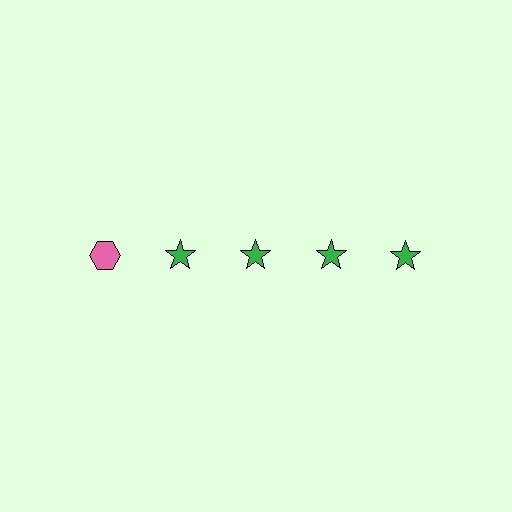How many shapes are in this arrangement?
There are 5 shapes arranged in a grid pattern.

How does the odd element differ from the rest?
It differs in both color (pink instead of green) and shape (hexagon instead of star).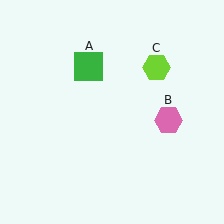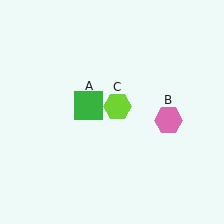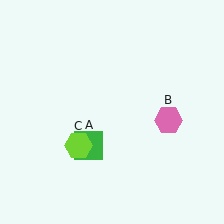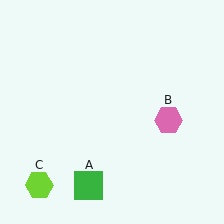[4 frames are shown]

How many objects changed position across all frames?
2 objects changed position: green square (object A), lime hexagon (object C).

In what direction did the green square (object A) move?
The green square (object A) moved down.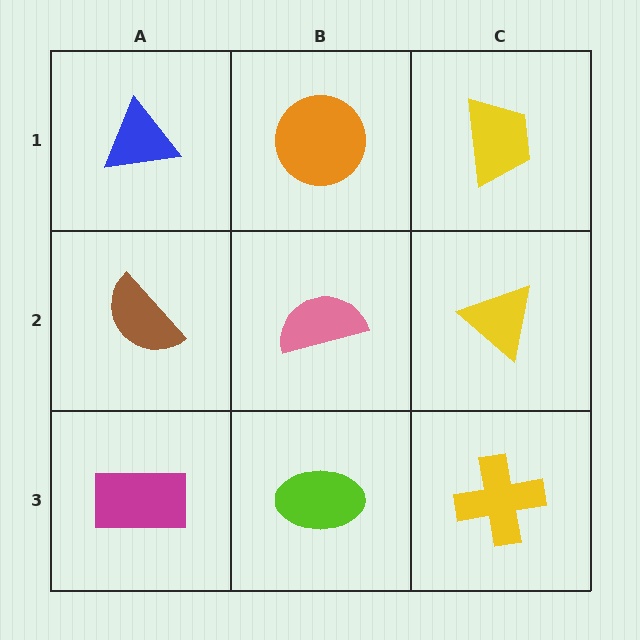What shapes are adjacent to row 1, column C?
A yellow triangle (row 2, column C), an orange circle (row 1, column B).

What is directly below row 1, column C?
A yellow triangle.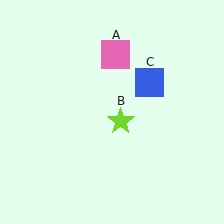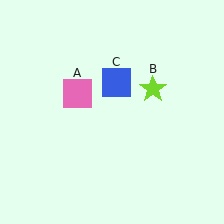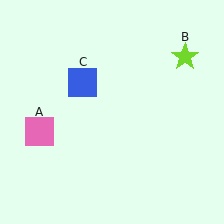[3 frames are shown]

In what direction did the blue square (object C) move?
The blue square (object C) moved left.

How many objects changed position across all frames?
3 objects changed position: pink square (object A), lime star (object B), blue square (object C).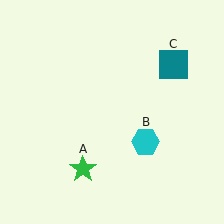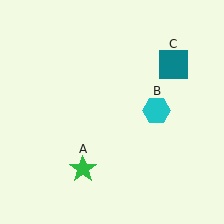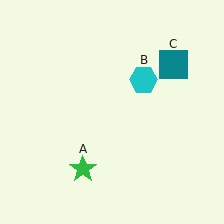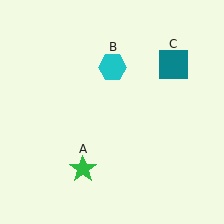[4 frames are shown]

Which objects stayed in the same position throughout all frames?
Green star (object A) and teal square (object C) remained stationary.